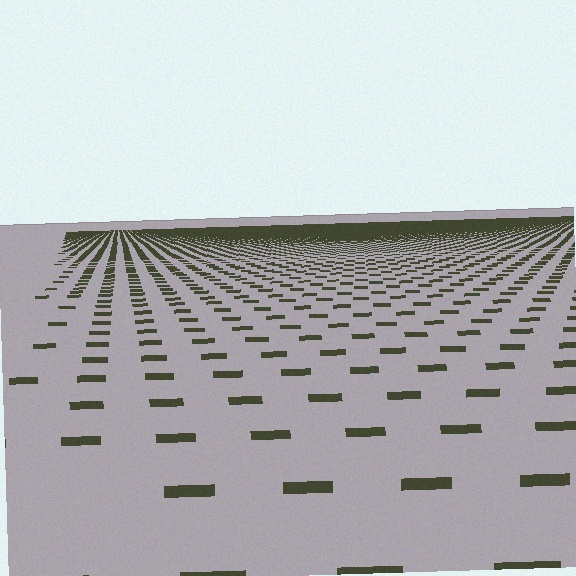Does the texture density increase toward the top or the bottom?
Density increases toward the top.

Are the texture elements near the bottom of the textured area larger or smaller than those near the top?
Larger. Near the bottom, elements are closer to the viewer and appear at a bigger on-screen size.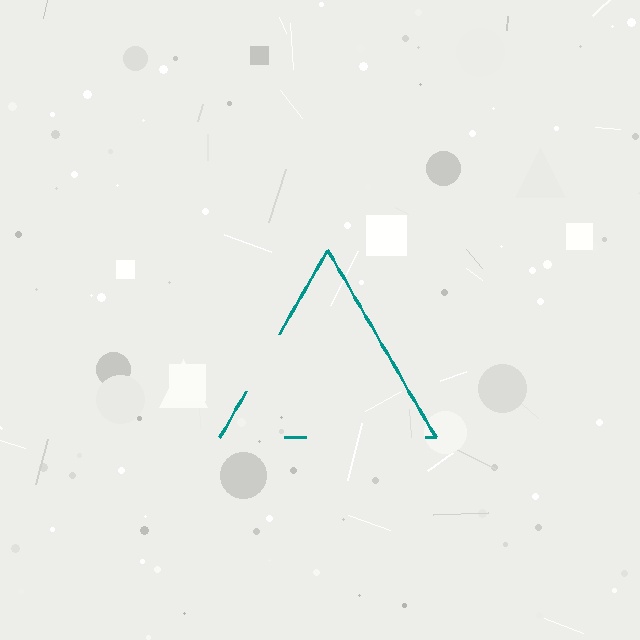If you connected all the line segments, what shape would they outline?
They would outline a triangle.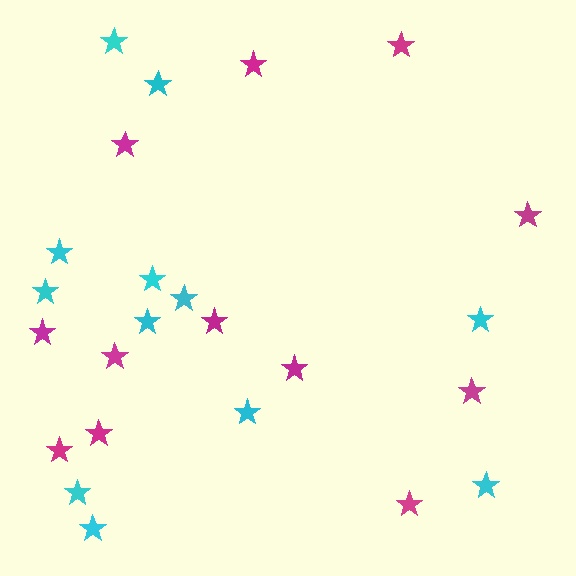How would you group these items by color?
There are 2 groups: one group of magenta stars (12) and one group of cyan stars (12).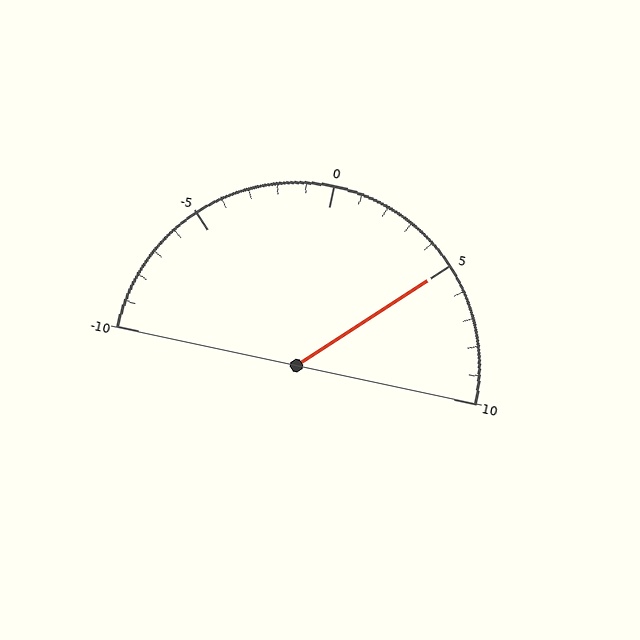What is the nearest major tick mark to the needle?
The nearest major tick mark is 5.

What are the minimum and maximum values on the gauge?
The gauge ranges from -10 to 10.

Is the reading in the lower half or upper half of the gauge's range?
The reading is in the upper half of the range (-10 to 10).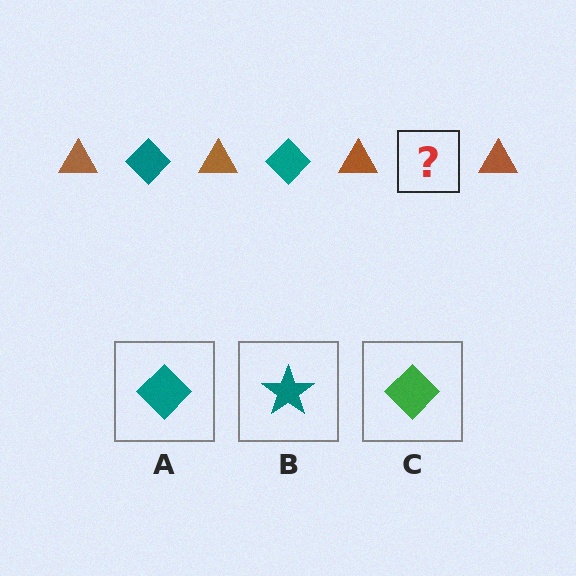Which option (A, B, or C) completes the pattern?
A.